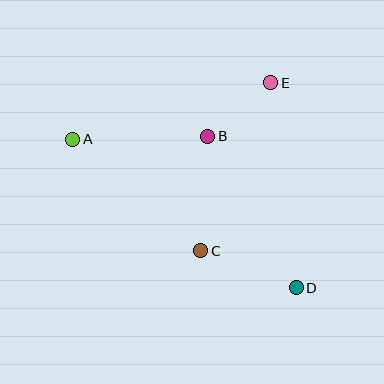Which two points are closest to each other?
Points B and E are closest to each other.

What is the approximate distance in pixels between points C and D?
The distance between C and D is approximately 102 pixels.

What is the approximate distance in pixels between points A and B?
The distance between A and B is approximately 135 pixels.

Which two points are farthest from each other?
Points A and D are farthest from each other.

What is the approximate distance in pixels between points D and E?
The distance between D and E is approximately 207 pixels.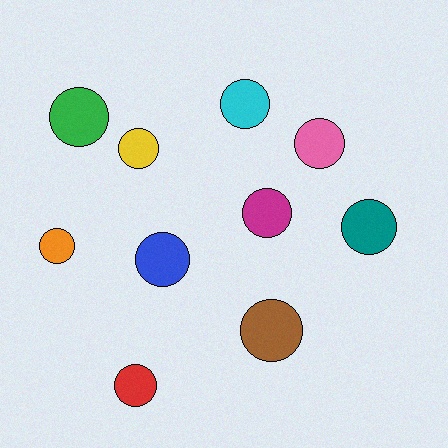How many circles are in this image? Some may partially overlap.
There are 10 circles.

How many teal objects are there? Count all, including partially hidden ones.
There is 1 teal object.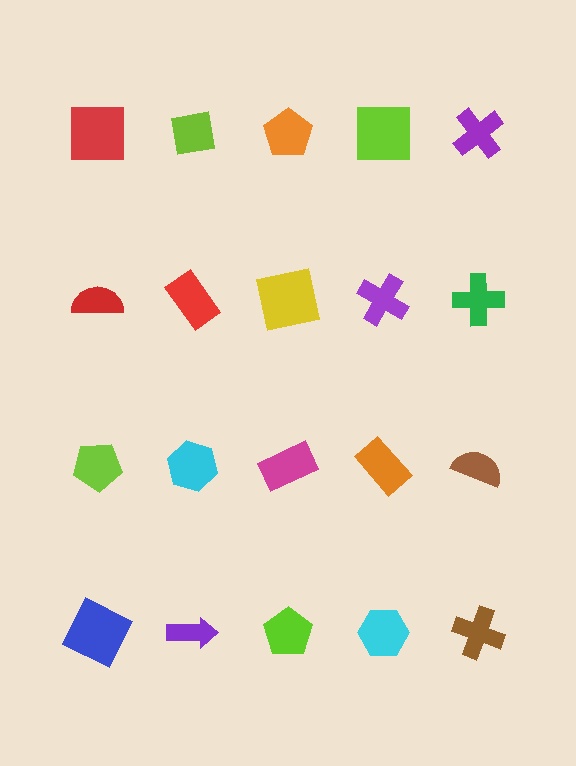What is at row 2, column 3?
A yellow square.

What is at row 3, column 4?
An orange rectangle.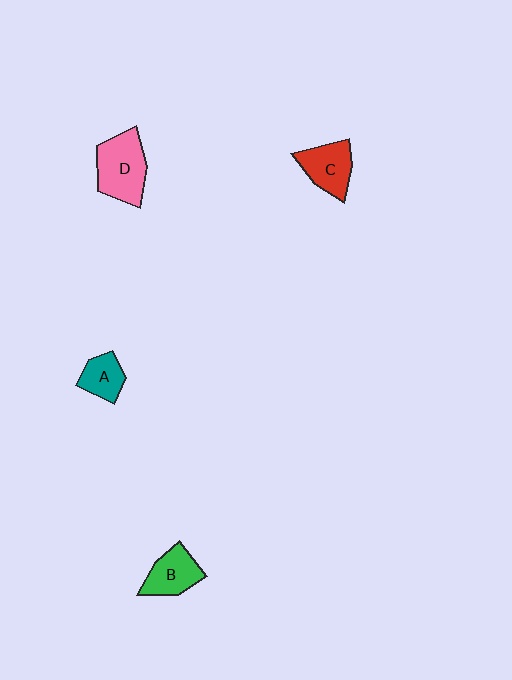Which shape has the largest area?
Shape D (pink).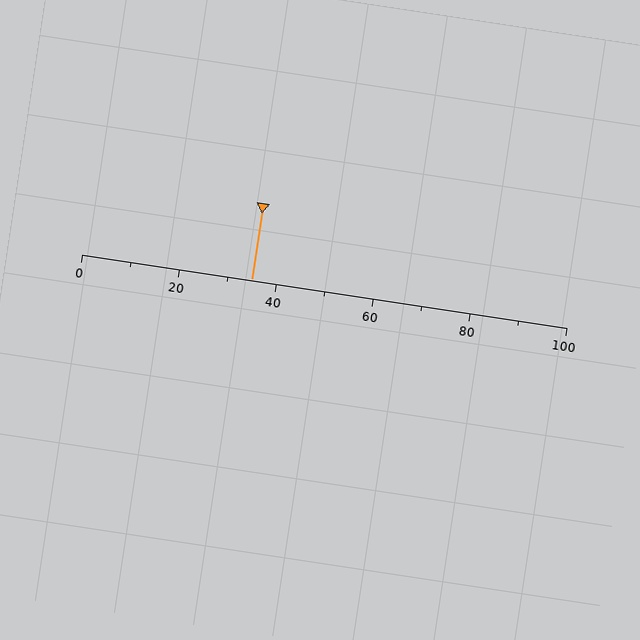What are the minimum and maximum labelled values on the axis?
The axis runs from 0 to 100.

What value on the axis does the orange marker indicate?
The marker indicates approximately 35.